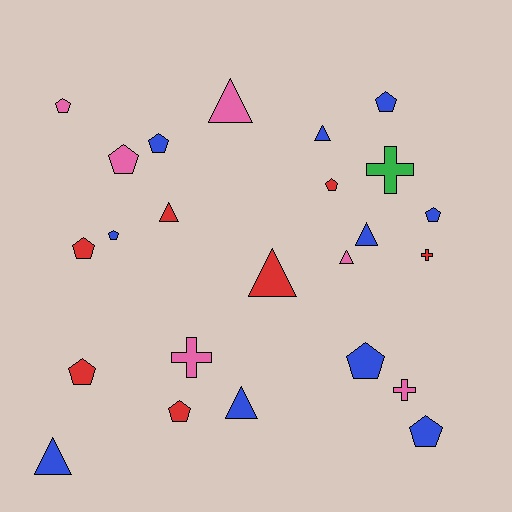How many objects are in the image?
There are 24 objects.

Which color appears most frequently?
Blue, with 10 objects.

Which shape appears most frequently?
Pentagon, with 12 objects.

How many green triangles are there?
There are no green triangles.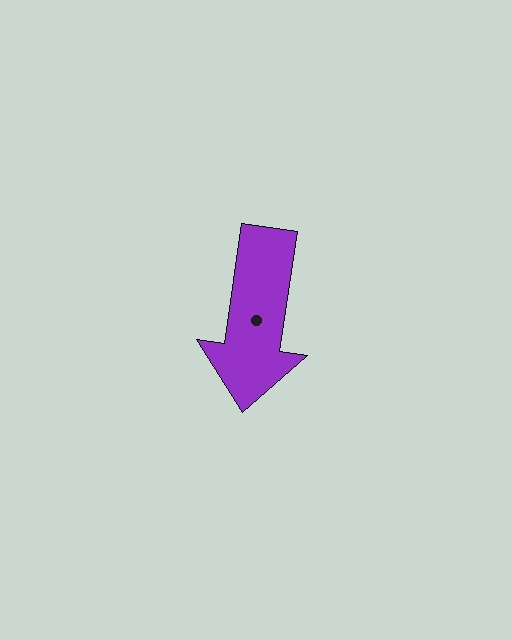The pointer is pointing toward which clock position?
Roughly 6 o'clock.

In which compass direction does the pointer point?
South.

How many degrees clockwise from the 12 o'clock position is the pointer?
Approximately 188 degrees.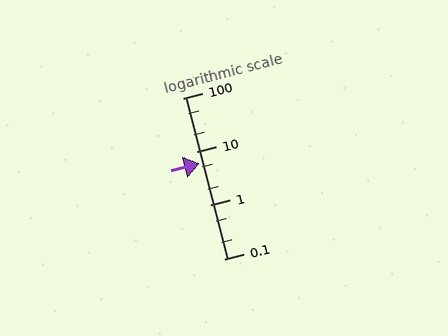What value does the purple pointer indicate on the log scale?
The pointer indicates approximately 6.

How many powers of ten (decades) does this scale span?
The scale spans 3 decades, from 0.1 to 100.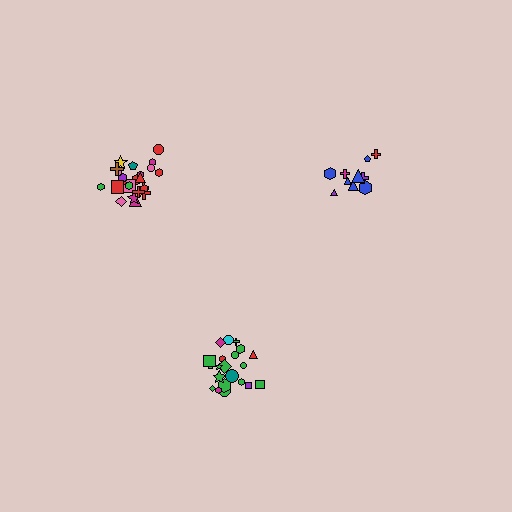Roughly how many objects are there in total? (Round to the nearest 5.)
Roughly 55 objects in total.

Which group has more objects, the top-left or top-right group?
The top-left group.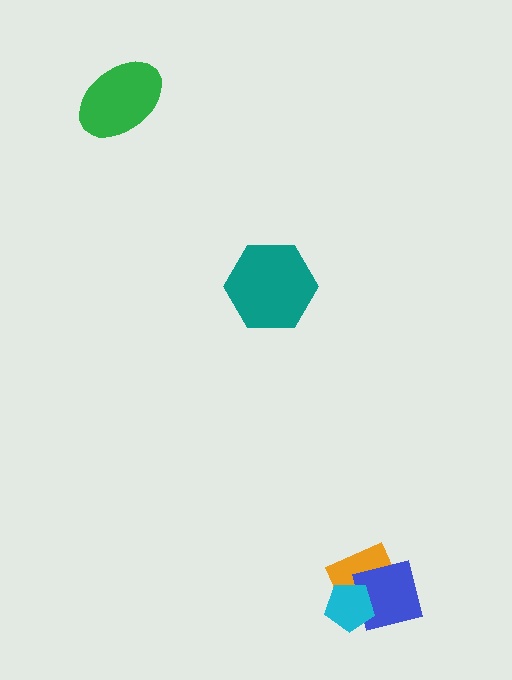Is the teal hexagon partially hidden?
No, no other shape covers it.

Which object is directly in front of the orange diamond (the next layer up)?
The blue square is directly in front of the orange diamond.